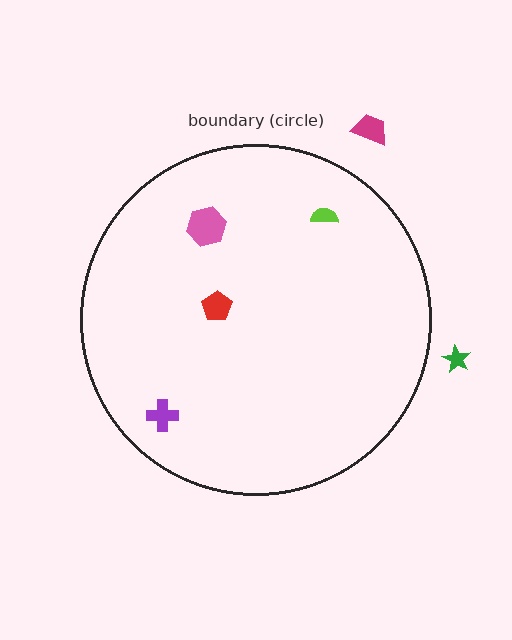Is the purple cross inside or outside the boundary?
Inside.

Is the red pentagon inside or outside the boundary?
Inside.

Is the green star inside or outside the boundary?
Outside.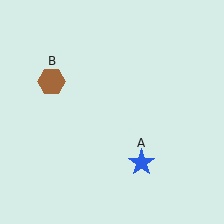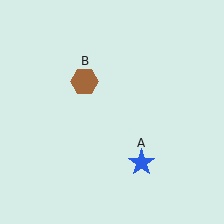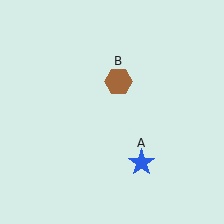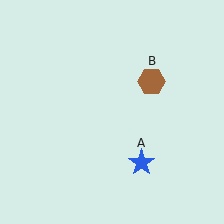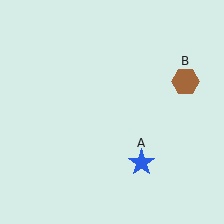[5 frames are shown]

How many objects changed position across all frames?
1 object changed position: brown hexagon (object B).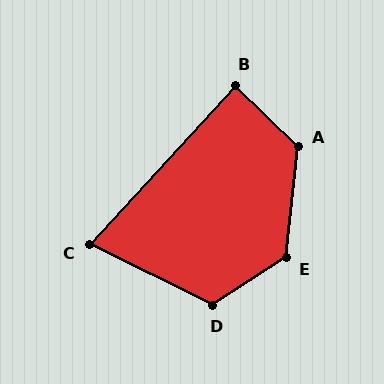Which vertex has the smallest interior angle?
C, at approximately 74 degrees.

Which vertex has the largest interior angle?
A, at approximately 129 degrees.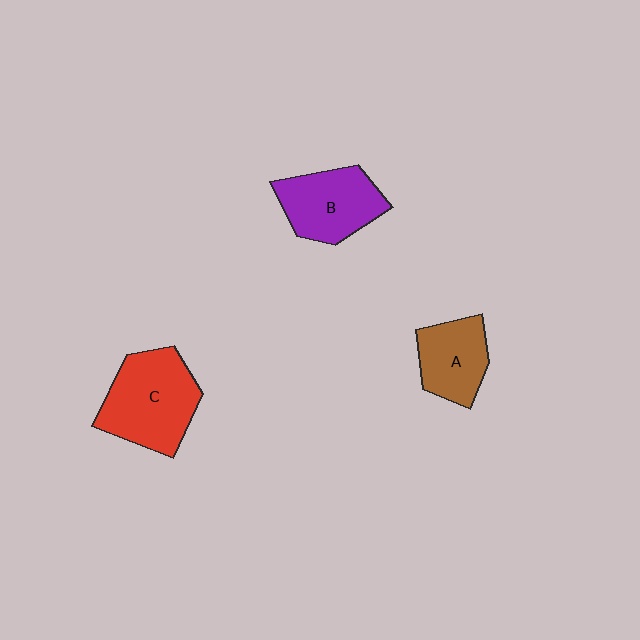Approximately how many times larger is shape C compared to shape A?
Approximately 1.5 times.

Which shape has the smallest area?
Shape A (brown).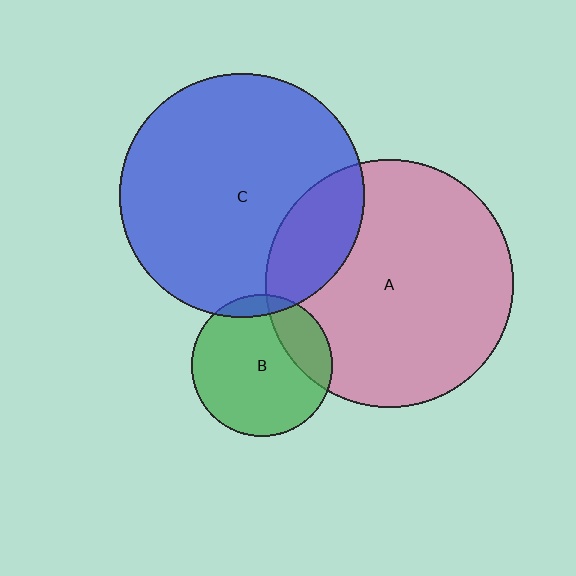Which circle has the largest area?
Circle A (pink).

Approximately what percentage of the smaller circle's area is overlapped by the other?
Approximately 20%.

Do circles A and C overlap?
Yes.